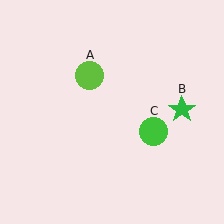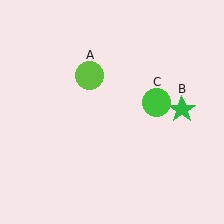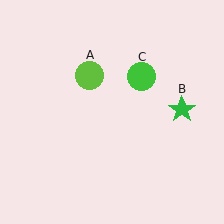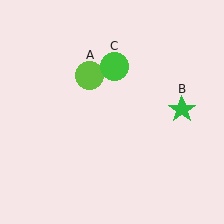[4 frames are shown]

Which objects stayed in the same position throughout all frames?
Lime circle (object A) and green star (object B) remained stationary.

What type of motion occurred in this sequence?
The green circle (object C) rotated counterclockwise around the center of the scene.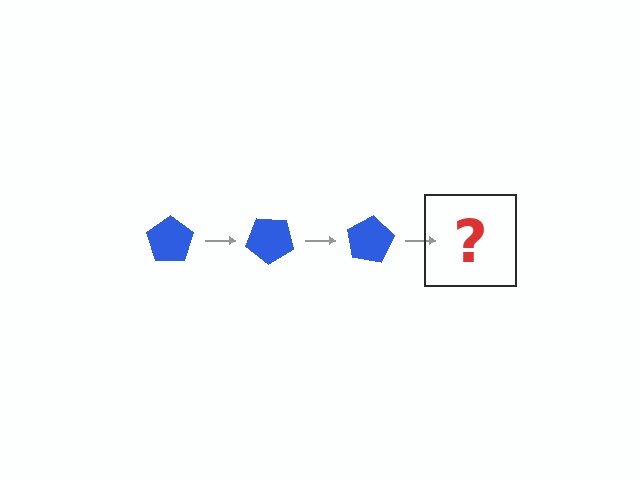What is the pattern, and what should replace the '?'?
The pattern is that the pentagon rotates 40 degrees each step. The '?' should be a blue pentagon rotated 120 degrees.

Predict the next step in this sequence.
The next step is a blue pentagon rotated 120 degrees.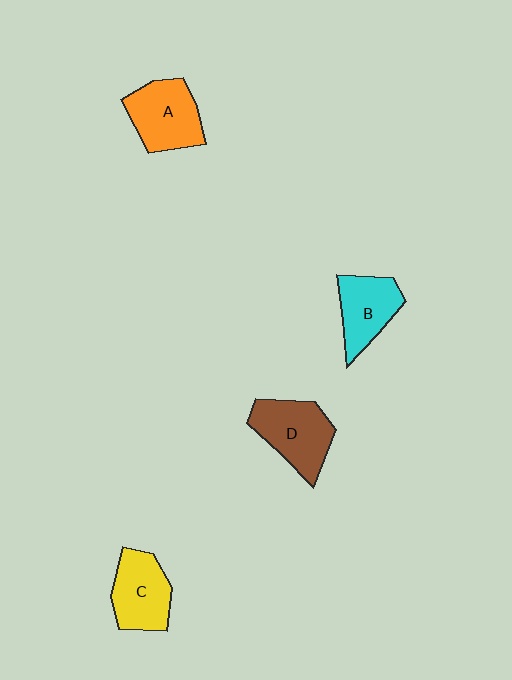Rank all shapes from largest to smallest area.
From largest to smallest: D (brown), A (orange), C (yellow), B (cyan).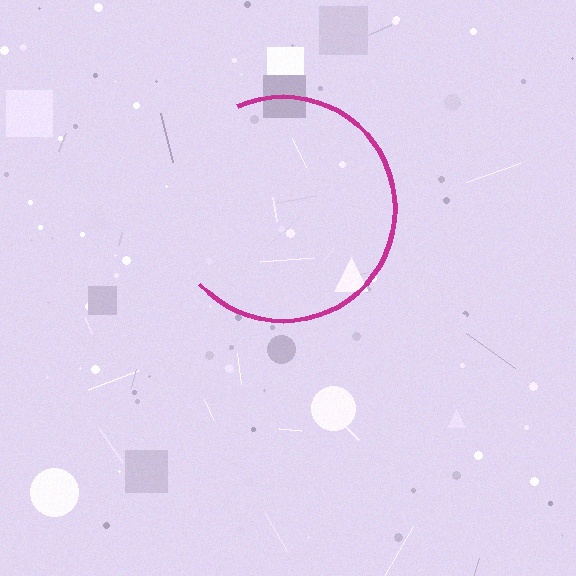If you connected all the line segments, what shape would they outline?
They would outline a circle.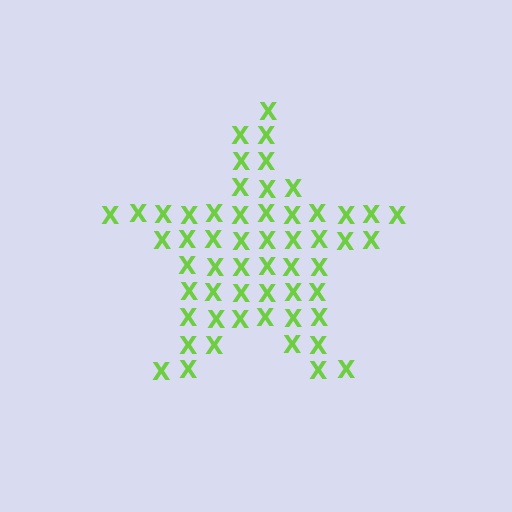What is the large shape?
The large shape is a star.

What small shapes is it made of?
It is made of small letter X's.